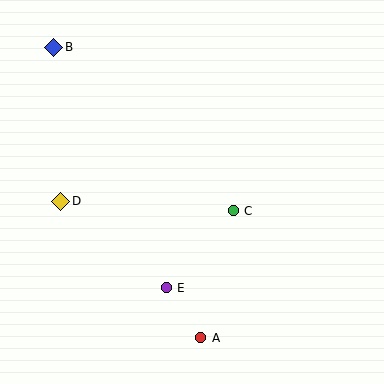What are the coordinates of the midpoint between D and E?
The midpoint between D and E is at (113, 244).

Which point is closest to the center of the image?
Point C at (233, 211) is closest to the center.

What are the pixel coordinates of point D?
Point D is at (61, 201).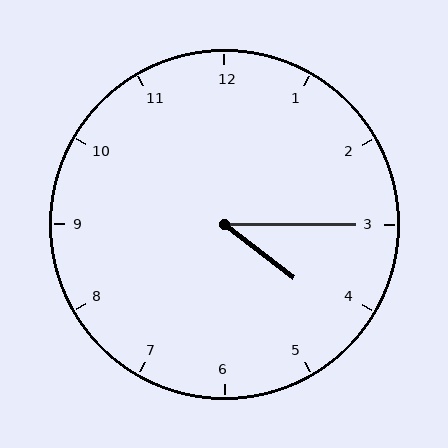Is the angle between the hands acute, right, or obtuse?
It is acute.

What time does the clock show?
4:15.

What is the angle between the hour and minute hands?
Approximately 38 degrees.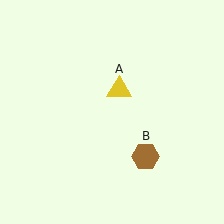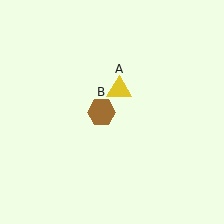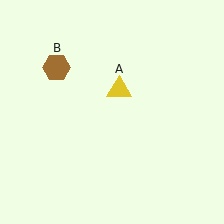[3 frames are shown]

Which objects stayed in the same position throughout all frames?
Yellow triangle (object A) remained stationary.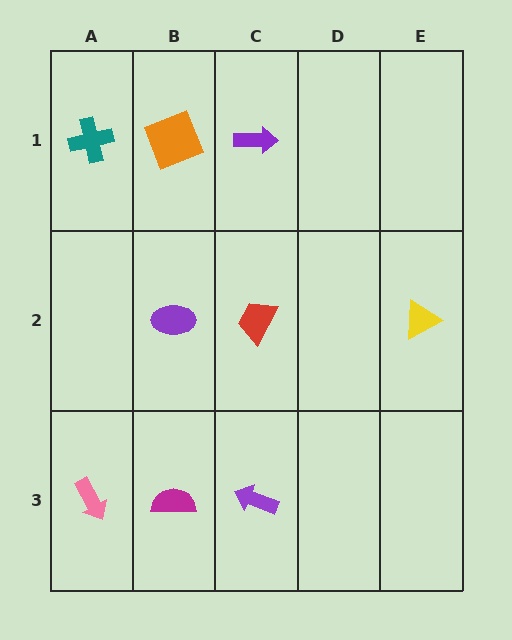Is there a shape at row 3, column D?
No, that cell is empty.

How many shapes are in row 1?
3 shapes.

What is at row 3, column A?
A pink arrow.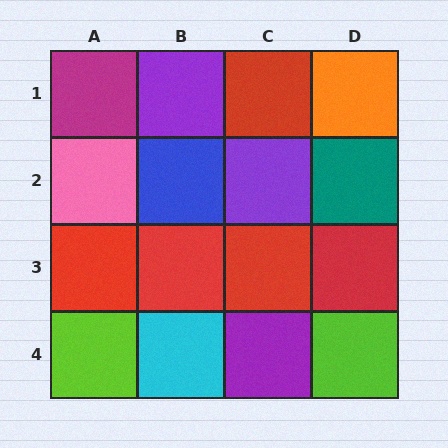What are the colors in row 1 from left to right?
Magenta, purple, red, orange.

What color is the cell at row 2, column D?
Teal.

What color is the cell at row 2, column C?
Purple.